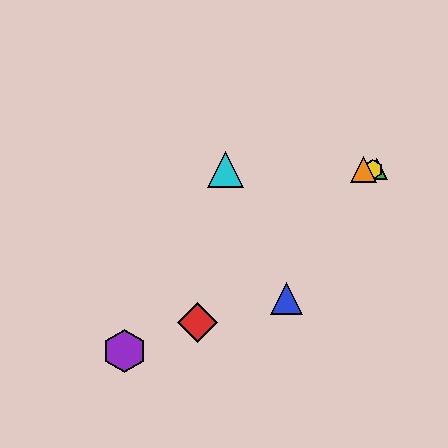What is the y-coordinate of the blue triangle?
The blue triangle is at y≈299.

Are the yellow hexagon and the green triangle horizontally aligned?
Yes, both are at y≈169.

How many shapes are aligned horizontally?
4 shapes (the green triangle, the yellow hexagon, the orange triangle, the cyan triangle) are aligned horizontally.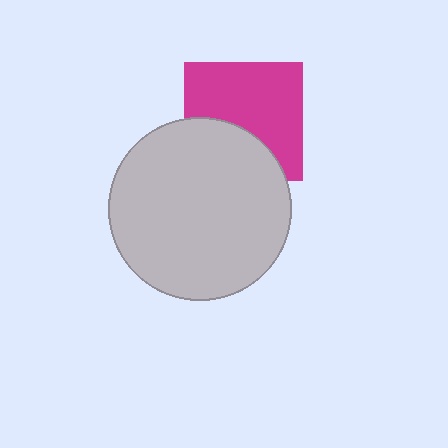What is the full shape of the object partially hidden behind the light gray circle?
The partially hidden object is a magenta square.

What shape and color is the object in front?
The object in front is a light gray circle.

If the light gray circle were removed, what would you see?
You would see the complete magenta square.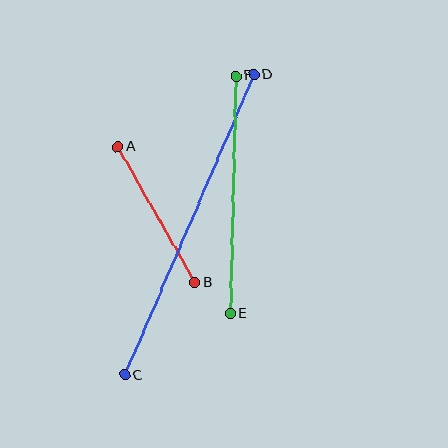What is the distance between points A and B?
The distance is approximately 156 pixels.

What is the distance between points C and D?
The distance is approximately 327 pixels.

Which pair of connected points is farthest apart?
Points C and D are farthest apart.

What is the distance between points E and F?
The distance is approximately 237 pixels.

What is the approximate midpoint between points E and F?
The midpoint is at approximately (233, 195) pixels.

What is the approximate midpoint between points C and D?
The midpoint is at approximately (189, 225) pixels.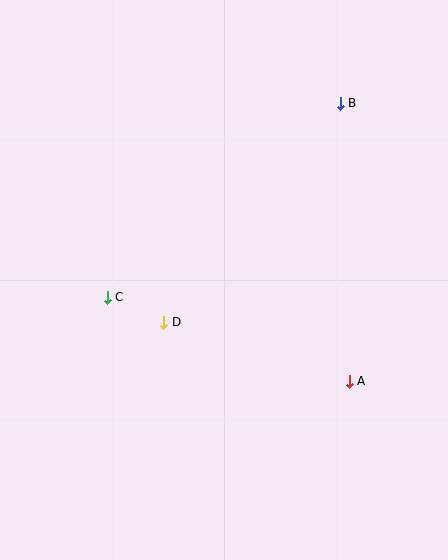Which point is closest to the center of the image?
Point D at (164, 322) is closest to the center.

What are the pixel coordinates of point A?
Point A is at (349, 381).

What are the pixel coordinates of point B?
Point B is at (340, 103).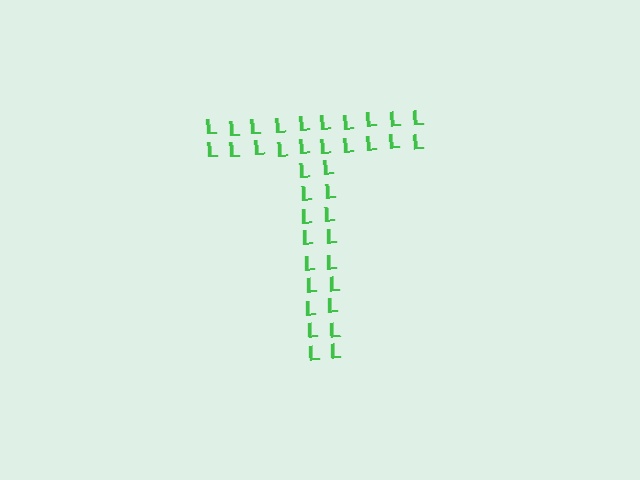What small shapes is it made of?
It is made of small letter L's.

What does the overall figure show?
The overall figure shows the letter T.